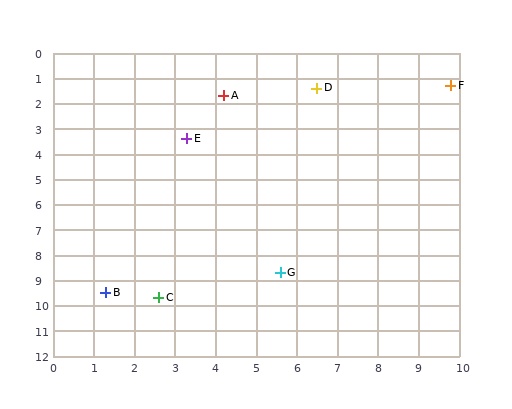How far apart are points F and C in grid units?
Points F and C are about 11.1 grid units apart.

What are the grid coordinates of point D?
Point D is at approximately (6.5, 1.4).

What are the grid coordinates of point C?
Point C is at approximately (2.6, 9.7).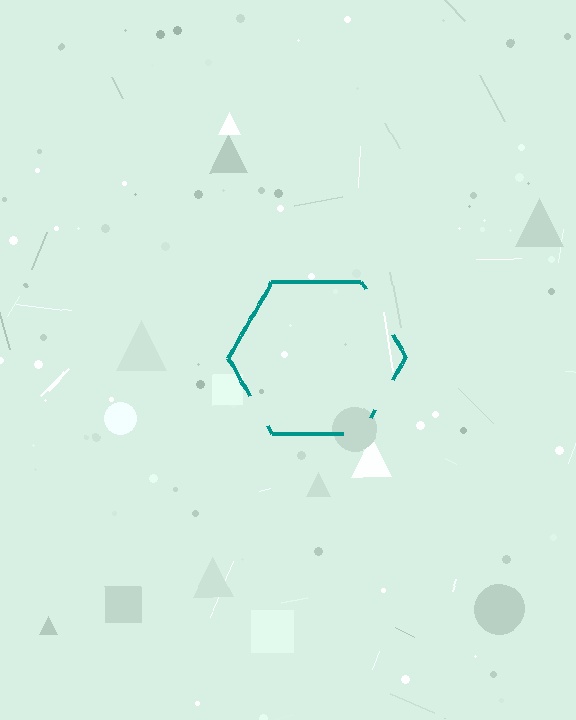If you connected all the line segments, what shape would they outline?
They would outline a hexagon.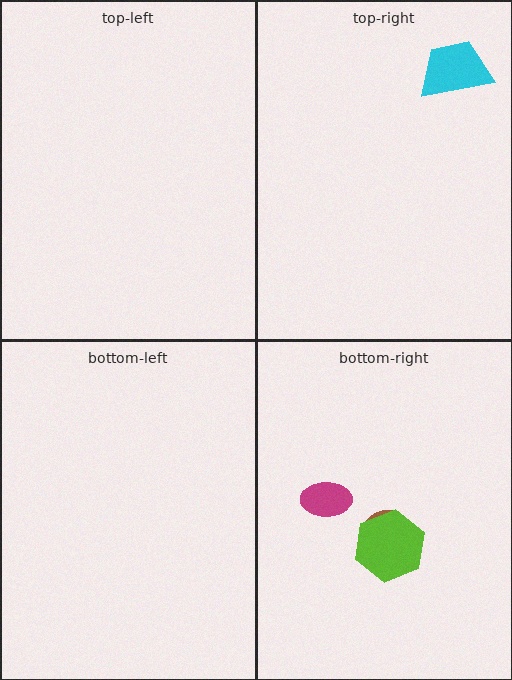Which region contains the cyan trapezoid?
The top-right region.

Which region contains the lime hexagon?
The bottom-right region.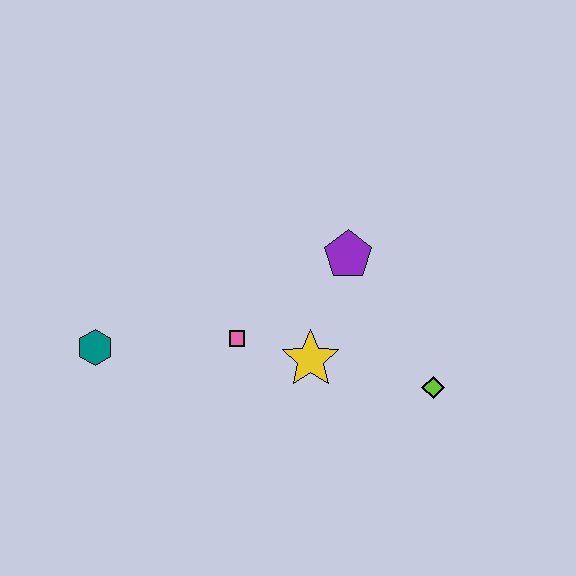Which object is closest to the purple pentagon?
The yellow star is closest to the purple pentagon.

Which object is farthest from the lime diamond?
The teal hexagon is farthest from the lime diamond.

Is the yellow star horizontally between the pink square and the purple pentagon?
Yes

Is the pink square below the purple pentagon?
Yes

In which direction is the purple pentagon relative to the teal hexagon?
The purple pentagon is to the right of the teal hexagon.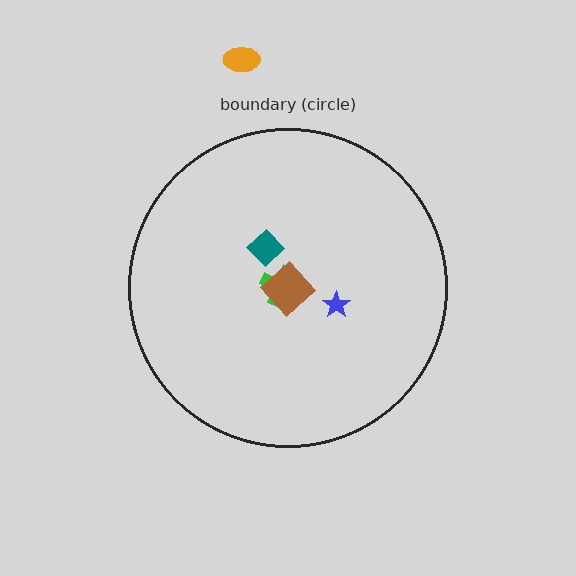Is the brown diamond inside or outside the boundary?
Inside.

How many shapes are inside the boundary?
5 inside, 1 outside.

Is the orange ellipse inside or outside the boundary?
Outside.